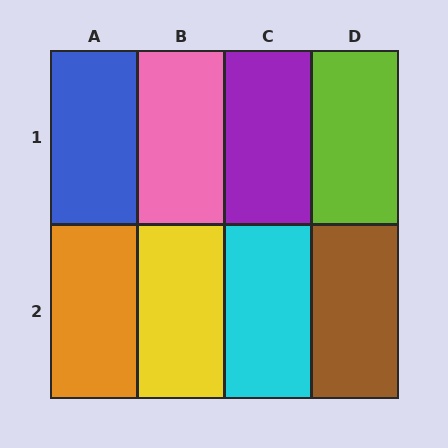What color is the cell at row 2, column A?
Orange.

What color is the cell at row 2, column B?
Yellow.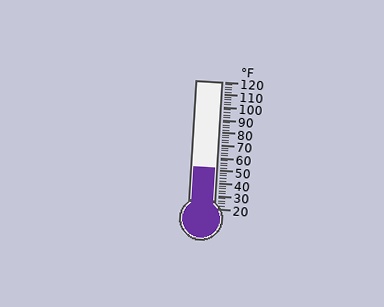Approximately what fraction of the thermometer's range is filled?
The thermometer is filled to approximately 30% of its range.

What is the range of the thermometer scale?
The thermometer scale ranges from 20°F to 120°F.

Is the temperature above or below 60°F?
The temperature is below 60°F.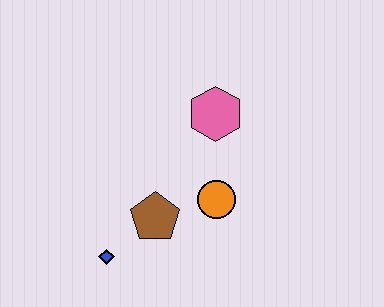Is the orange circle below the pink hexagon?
Yes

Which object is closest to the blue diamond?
The brown pentagon is closest to the blue diamond.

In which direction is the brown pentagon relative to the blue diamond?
The brown pentagon is to the right of the blue diamond.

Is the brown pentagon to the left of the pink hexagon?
Yes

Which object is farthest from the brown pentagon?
The pink hexagon is farthest from the brown pentagon.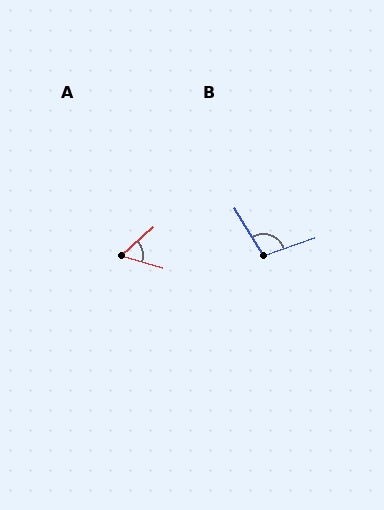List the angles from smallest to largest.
A (58°), B (102°).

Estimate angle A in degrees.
Approximately 58 degrees.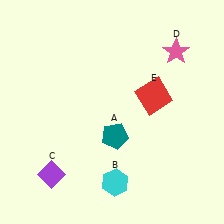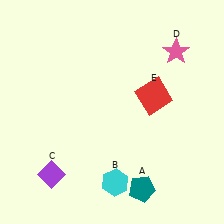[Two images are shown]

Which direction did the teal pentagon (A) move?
The teal pentagon (A) moved down.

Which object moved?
The teal pentagon (A) moved down.